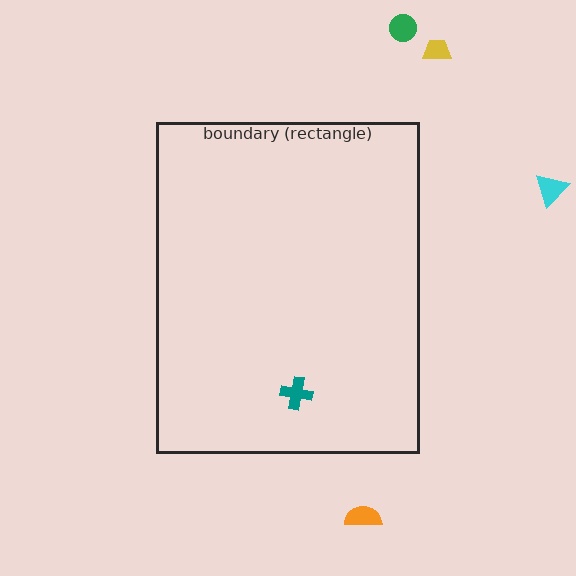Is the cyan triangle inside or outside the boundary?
Outside.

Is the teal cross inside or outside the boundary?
Inside.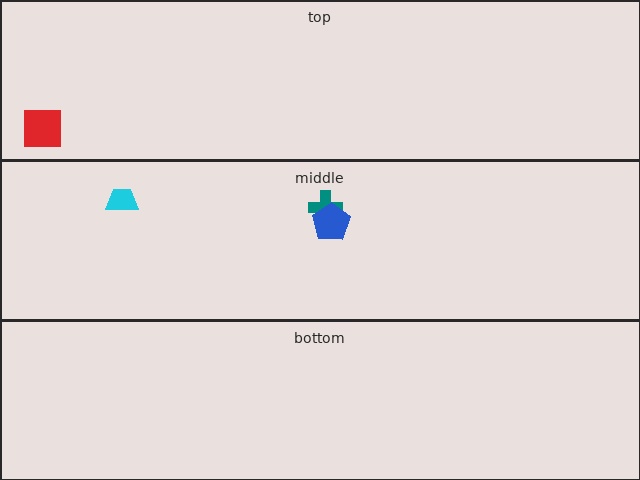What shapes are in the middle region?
The teal cross, the blue pentagon, the cyan trapezoid.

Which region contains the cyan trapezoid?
The middle region.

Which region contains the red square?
The top region.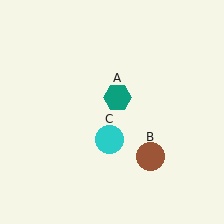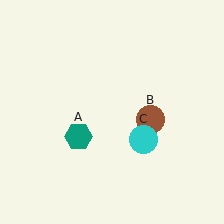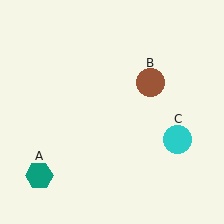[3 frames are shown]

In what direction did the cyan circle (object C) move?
The cyan circle (object C) moved right.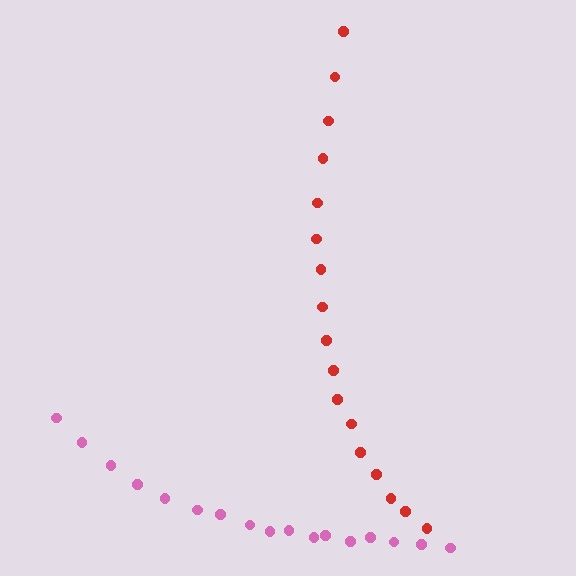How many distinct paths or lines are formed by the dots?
There are 2 distinct paths.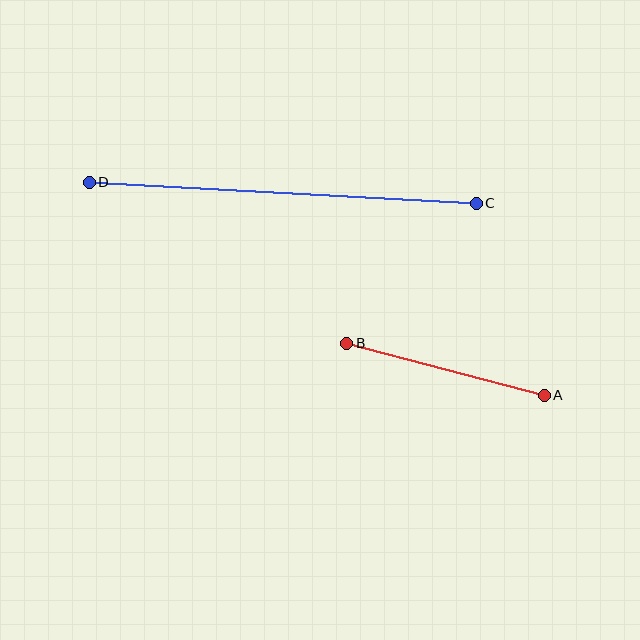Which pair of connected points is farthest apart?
Points C and D are farthest apart.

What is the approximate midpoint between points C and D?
The midpoint is at approximately (283, 193) pixels.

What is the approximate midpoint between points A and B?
The midpoint is at approximately (446, 369) pixels.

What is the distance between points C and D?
The distance is approximately 387 pixels.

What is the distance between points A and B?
The distance is approximately 204 pixels.